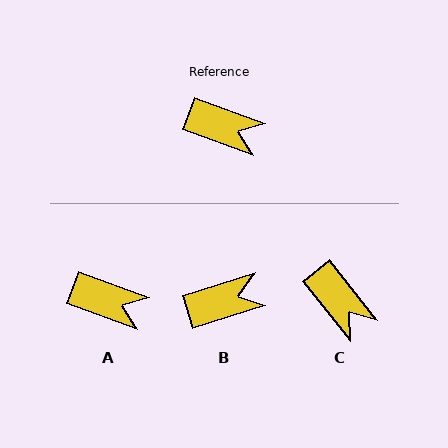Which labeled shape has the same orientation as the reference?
A.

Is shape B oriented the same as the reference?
No, it is off by about 37 degrees.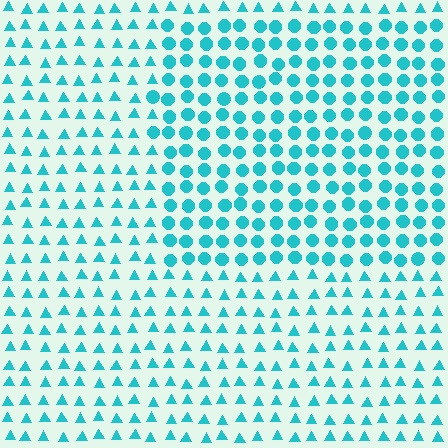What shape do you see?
I see a rectangle.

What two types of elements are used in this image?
The image uses circles inside the rectangle region and triangles outside it.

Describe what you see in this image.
The image is filled with small cyan elements arranged in a uniform grid. A rectangle-shaped region contains circles, while the surrounding area contains triangles. The boundary is defined purely by the change in element shape.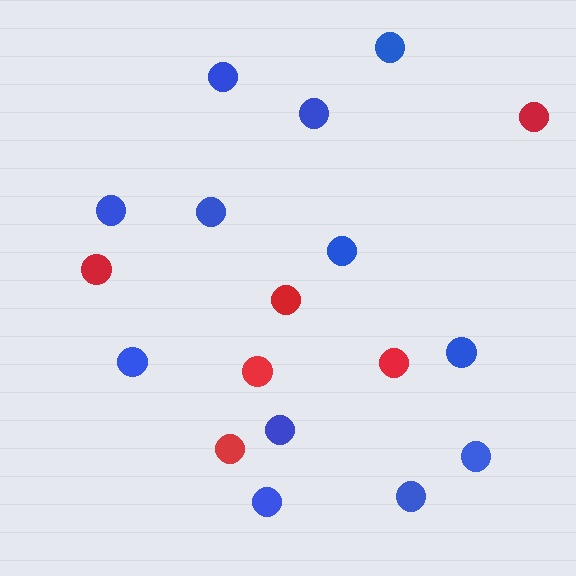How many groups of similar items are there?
There are 2 groups: one group of blue circles (12) and one group of red circles (6).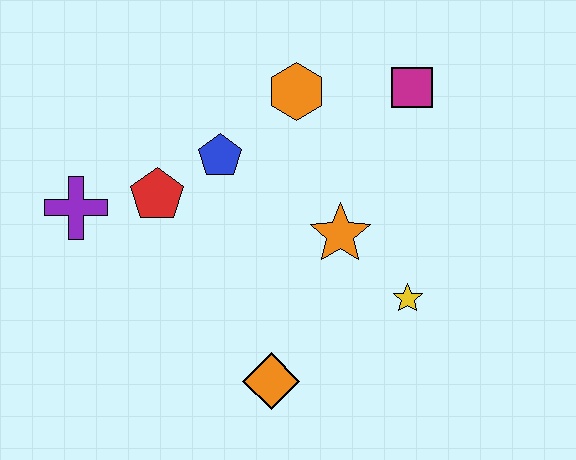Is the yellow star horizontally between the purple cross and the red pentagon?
No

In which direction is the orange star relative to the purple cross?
The orange star is to the right of the purple cross.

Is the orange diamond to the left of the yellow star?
Yes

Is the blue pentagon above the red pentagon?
Yes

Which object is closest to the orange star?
The yellow star is closest to the orange star.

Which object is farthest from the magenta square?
The purple cross is farthest from the magenta square.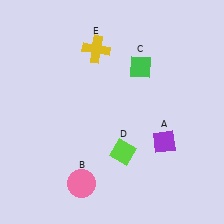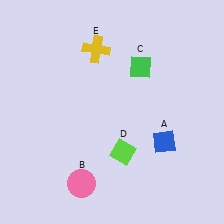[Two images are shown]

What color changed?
The diamond (A) changed from purple in Image 1 to blue in Image 2.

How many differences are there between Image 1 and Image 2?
There is 1 difference between the two images.